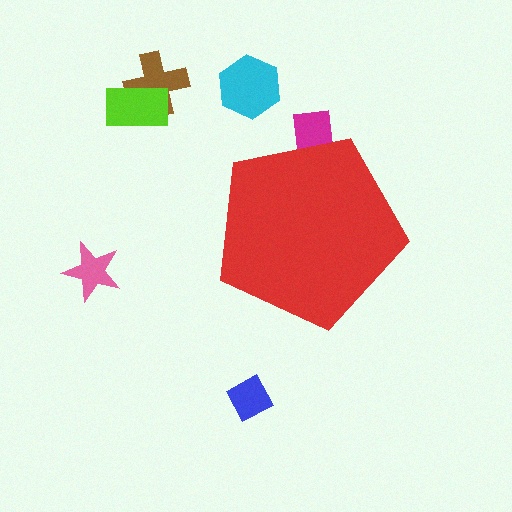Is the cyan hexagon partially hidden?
No, the cyan hexagon is fully visible.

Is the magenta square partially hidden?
Yes, the magenta square is partially hidden behind the red pentagon.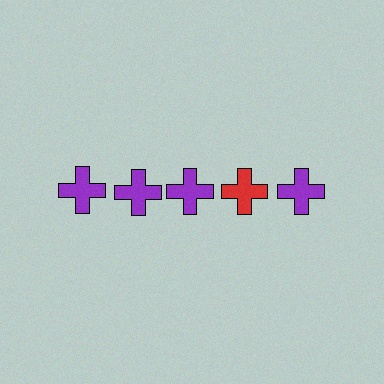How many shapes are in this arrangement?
There are 5 shapes arranged in a grid pattern.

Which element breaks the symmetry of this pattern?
The red cross in the top row, second from right column breaks the symmetry. All other shapes are purple crosses.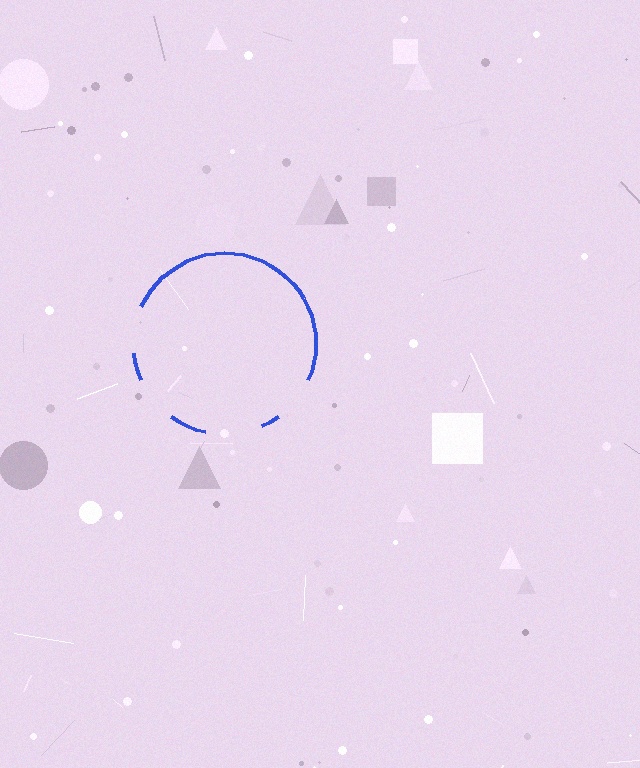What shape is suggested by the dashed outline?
The dashed outline suggests a circle.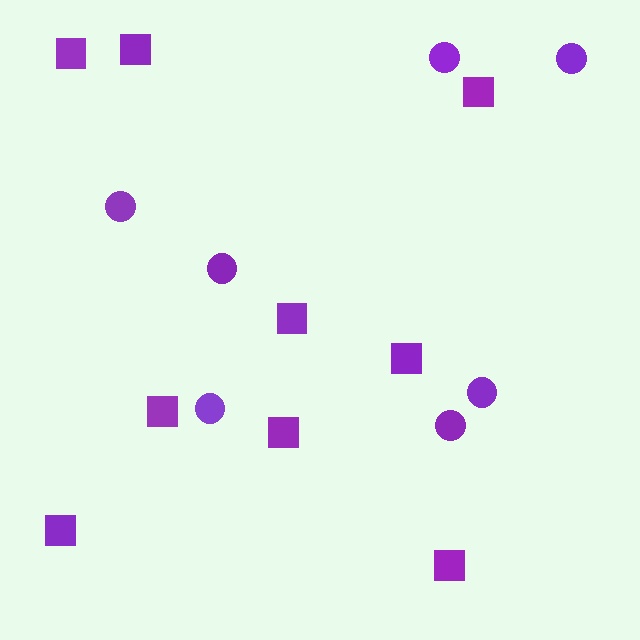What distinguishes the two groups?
There are 2 groups: one group of squares (9) and one group of circles (7).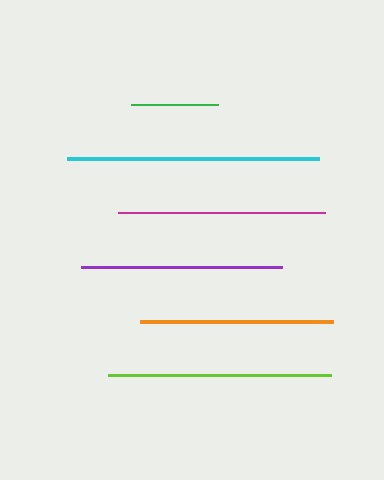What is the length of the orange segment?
The orange segment is approximately 193 pixels long.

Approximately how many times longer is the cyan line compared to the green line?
The cyan line is approximately 2.9 times the length of the green line.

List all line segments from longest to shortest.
From longest to shortest: cyan, lime, magenta, purple, orange, green.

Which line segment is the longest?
The cyan line is the longest at approximately 252 pixels.